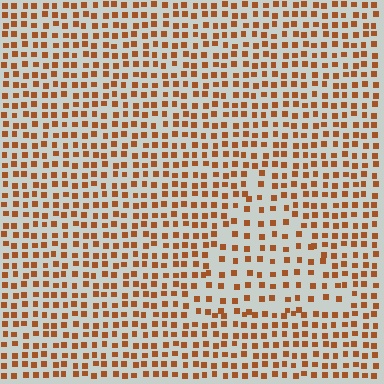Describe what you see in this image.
The image contains small brown elements arranged at two different densities. A triangle-shaped region is visible where the elements are less densely packed than the surrounding area.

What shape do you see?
I see a triangle.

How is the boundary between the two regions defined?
The boundary is defined by a change in element density (approximately 1.6x ratio). All elements are the same color, size, and shape.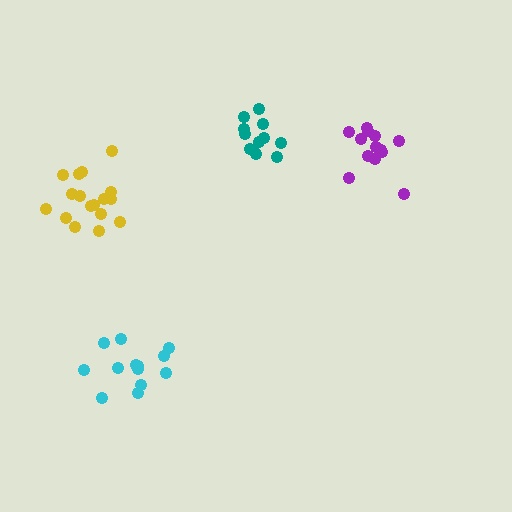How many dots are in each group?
Group 1: 12 dots, Group 2: 18 dots, Group 3: 13 dots, Group 4: 13 dots (56 total).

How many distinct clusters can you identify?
There are 4 distinct clusters.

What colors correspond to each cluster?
The clusters are colored: teal, yellow, purple, cyan.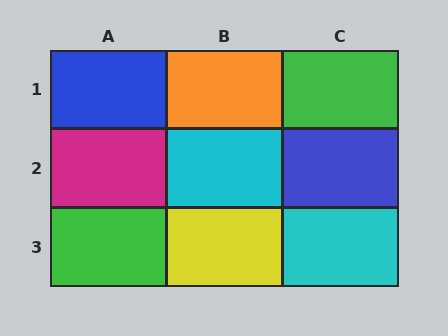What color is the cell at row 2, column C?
Blue.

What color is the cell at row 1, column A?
Blue.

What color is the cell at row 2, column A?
Magenta.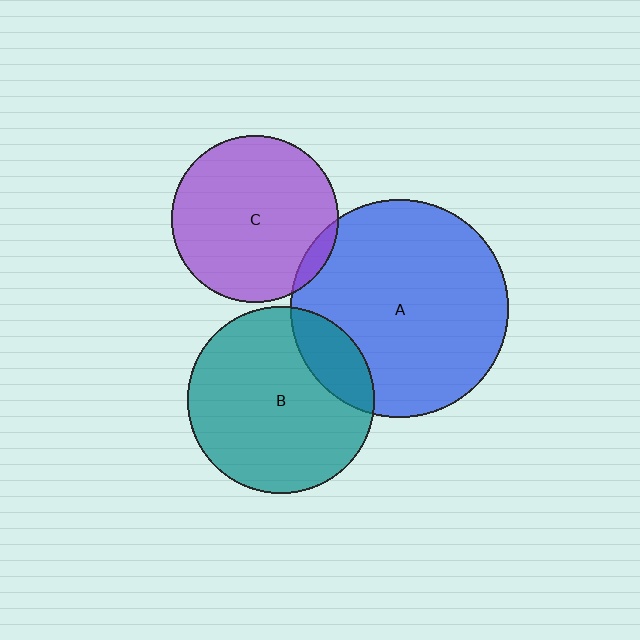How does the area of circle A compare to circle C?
Approximately 1.7 times.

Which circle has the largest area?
Circle A (blue).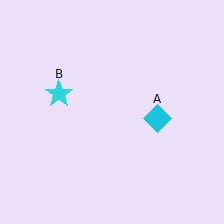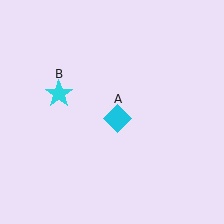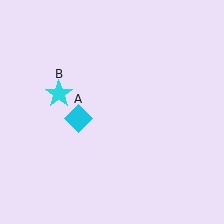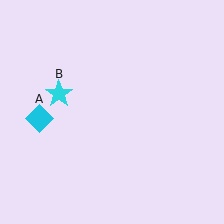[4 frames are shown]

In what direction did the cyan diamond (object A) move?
The cyan diamond (object A) moved left.